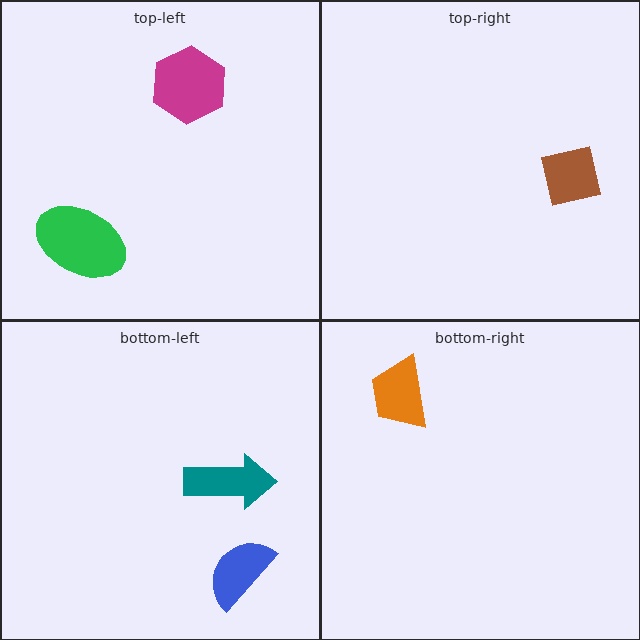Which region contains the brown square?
The top-right region.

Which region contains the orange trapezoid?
The bottom-right region.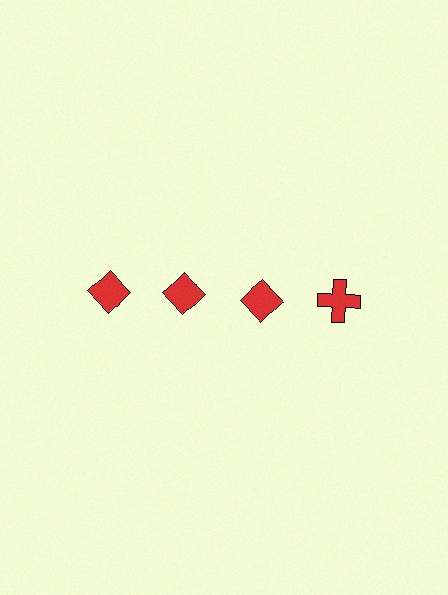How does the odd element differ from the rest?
It has a different shape: cross instead of diamond.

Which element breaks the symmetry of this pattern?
The red cross in the top row, second from right column breaks the symmetry. All other shapes are red diamonds.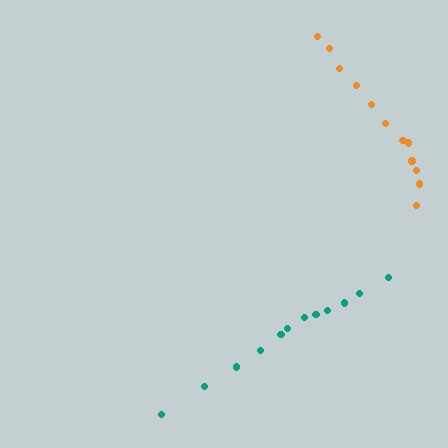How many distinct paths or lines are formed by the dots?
There are 2 distinct paths.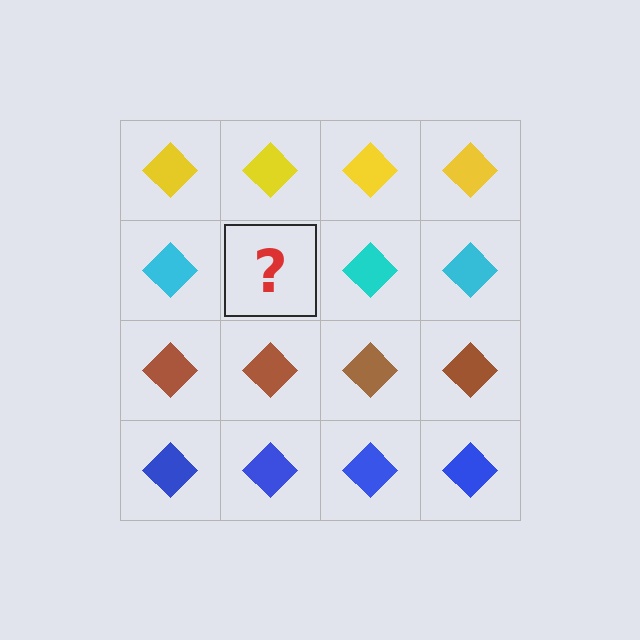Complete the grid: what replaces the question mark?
The question mark should be replaced with a cyan diamond.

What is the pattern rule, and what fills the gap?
The rule is that each row has a consistent color. The gap should be filled with a cyan diamond.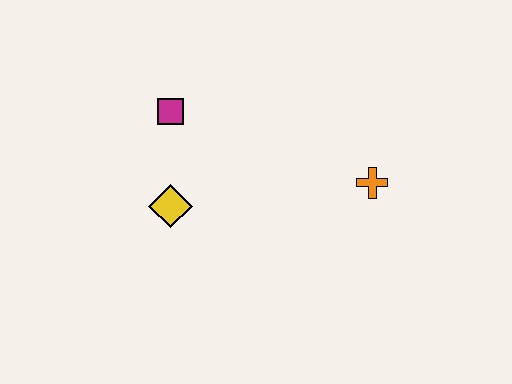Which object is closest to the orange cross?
The yellow diamond is closest to the orange cross.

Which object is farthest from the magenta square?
The orange cross is farthest from the magenta square.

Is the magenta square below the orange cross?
No